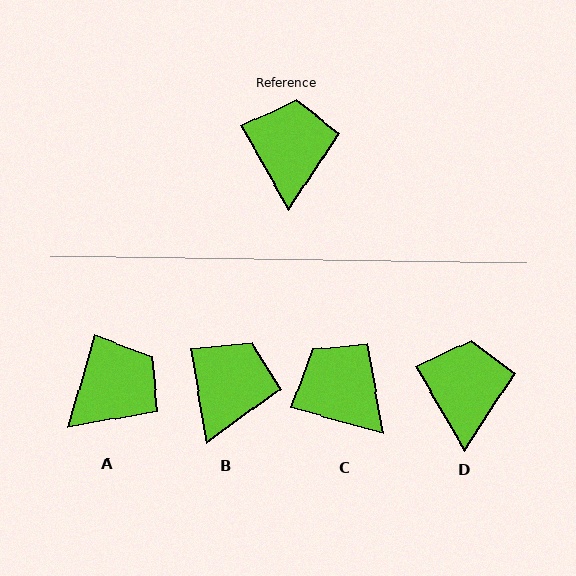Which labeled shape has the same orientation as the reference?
D.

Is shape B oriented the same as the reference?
No, it is off by about 21 degrees.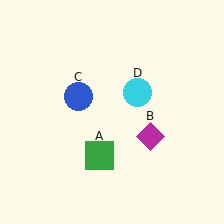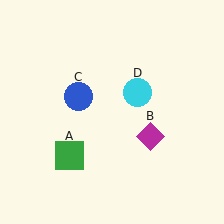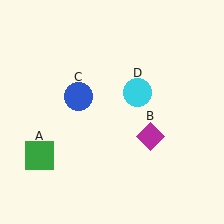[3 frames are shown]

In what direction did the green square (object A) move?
The green square (object A) moved left.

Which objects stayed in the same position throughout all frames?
Magenta diamond (object B) and blue circle (object C) and cyan circle (object D) remained stationary.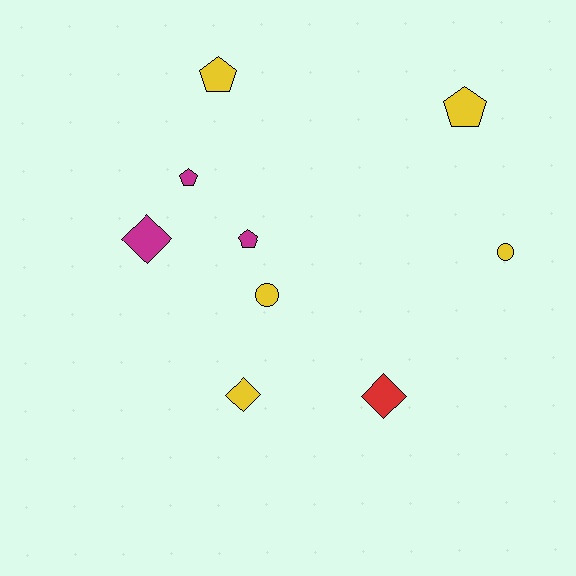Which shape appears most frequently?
Pentagon, with 4 objects.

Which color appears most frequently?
Yellow, with 5 objects.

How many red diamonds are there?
There is 1 red diamond.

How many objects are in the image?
There are 9 objects.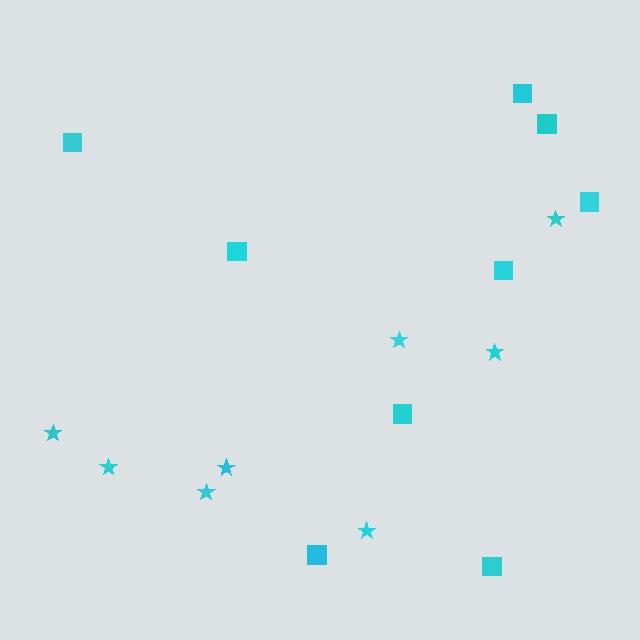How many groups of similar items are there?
There are 2 groups: one group of stars (8) and one group of squares (9).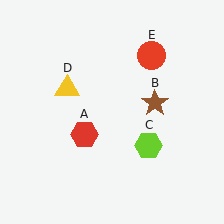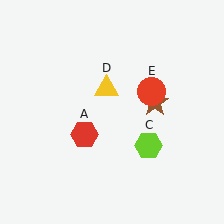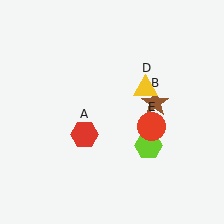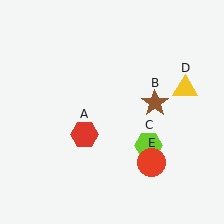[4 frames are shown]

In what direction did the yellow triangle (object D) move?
The yellow triangle (object D) moved right.